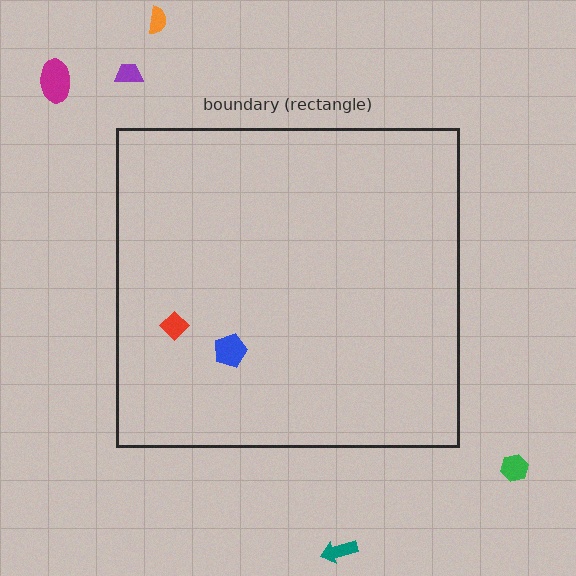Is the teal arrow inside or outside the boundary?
Outside.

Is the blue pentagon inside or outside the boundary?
Inside.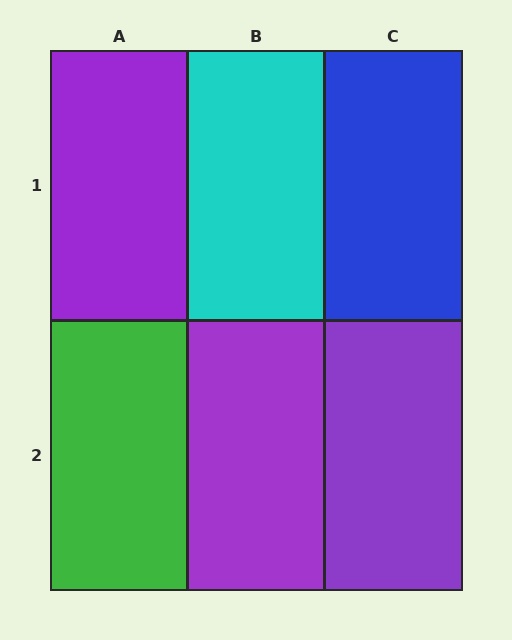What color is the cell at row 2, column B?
Purple.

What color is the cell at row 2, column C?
Purple.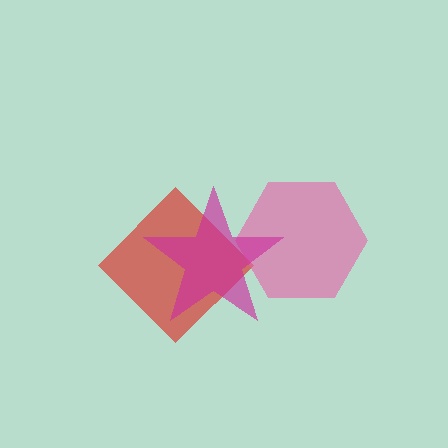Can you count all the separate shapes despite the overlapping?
Yes, there are 3 separate shapes.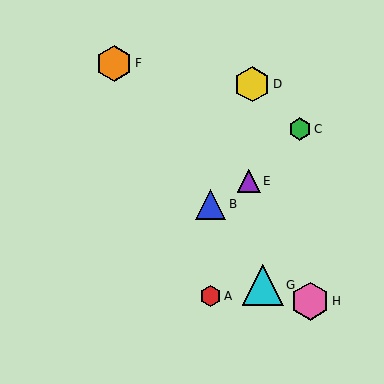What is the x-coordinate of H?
Object H is at x≈310.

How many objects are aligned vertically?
2 objects (A, B) are aligned vertically.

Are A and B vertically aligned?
Yes, both are at x≈211.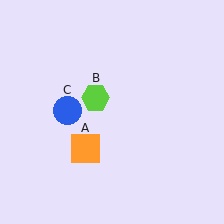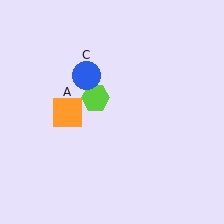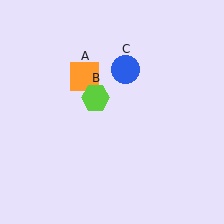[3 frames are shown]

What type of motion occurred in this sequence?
The orange square (object A), blue circle (object C) rotated clockwise around the center of the scene.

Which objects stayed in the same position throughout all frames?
Lime hexagon (object B) remained stationary.